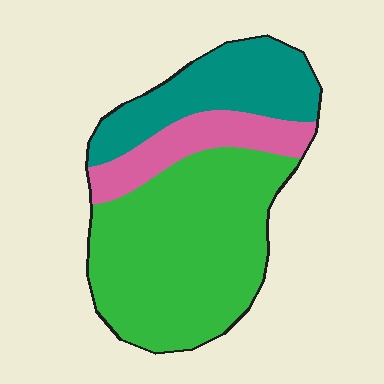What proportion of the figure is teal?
Teal covers 26% of the figure.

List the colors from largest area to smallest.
From largest to smallest: green, teal, pink.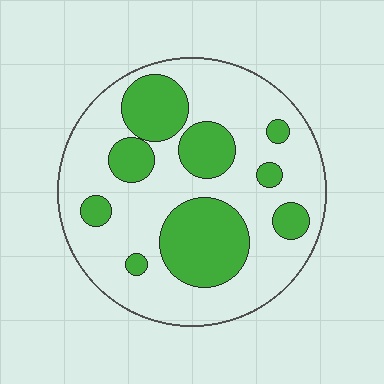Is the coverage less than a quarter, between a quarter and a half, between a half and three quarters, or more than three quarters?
Between a quarter and a half.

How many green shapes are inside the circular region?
9.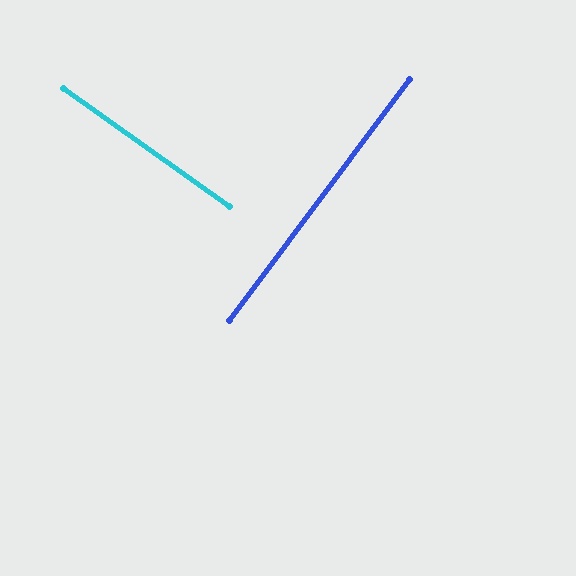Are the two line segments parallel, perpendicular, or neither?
Perpendicular — they meet at approximately 88°.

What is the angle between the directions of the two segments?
Approximately 88 degrees.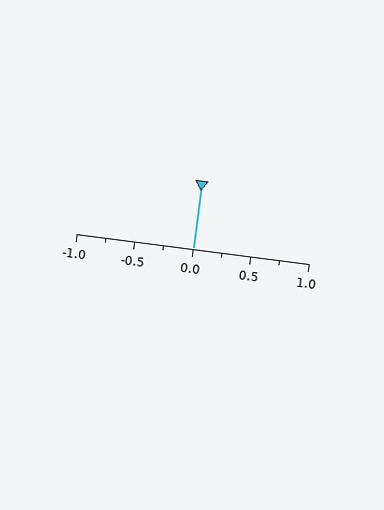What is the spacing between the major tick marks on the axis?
The major ticks are spaced 0.5 apart.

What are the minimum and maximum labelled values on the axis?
The axis runs from -1.0 to 1.0.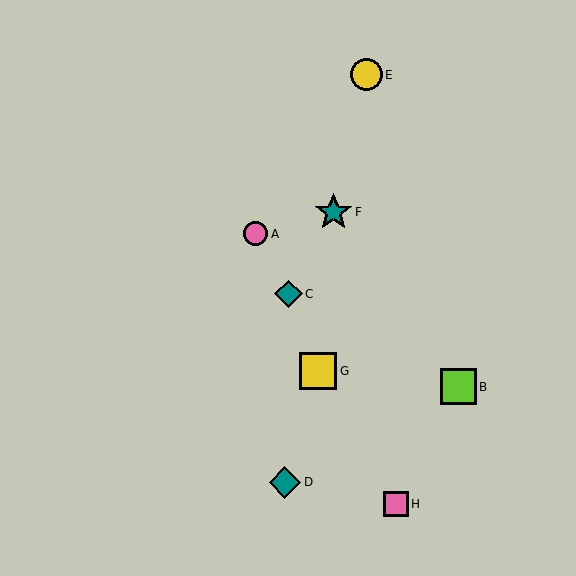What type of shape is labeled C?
Shape C is a teal diamond.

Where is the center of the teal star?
The center of the teal star is at (334, 212).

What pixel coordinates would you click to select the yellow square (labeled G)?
Click at (318, 371) to select the yellow square G.